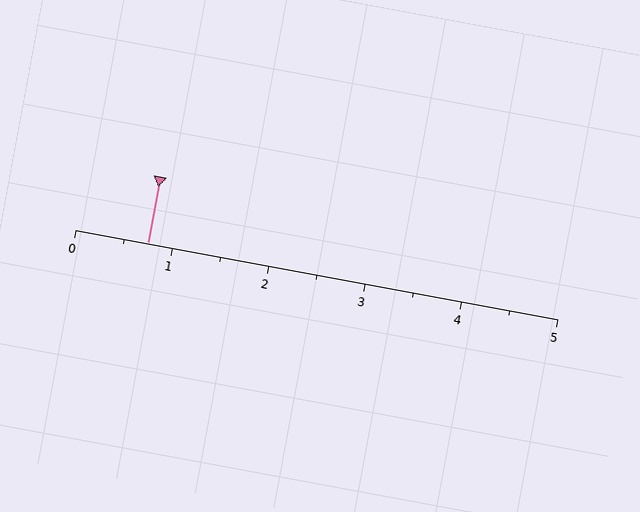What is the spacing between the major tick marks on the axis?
The major ticks are spaced 1 apart.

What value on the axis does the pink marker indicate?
The marker indicates approximately 0.8.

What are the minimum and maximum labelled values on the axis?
The axis runs from 0 to 5.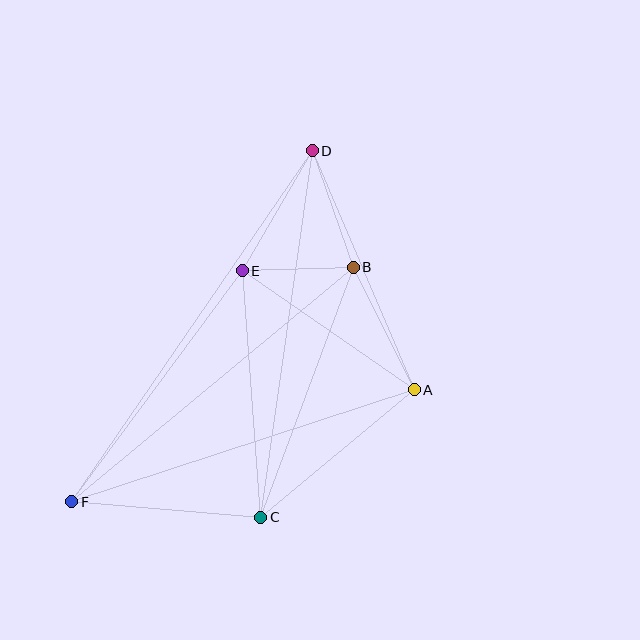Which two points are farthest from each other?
Points D and F are farthest from each other.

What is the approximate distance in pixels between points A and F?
The distance between A and F is approximately 360 pixels.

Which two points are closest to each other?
Points B and E are closest to each other.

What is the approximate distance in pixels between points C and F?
The distance between C and F is approximately 190 pixels.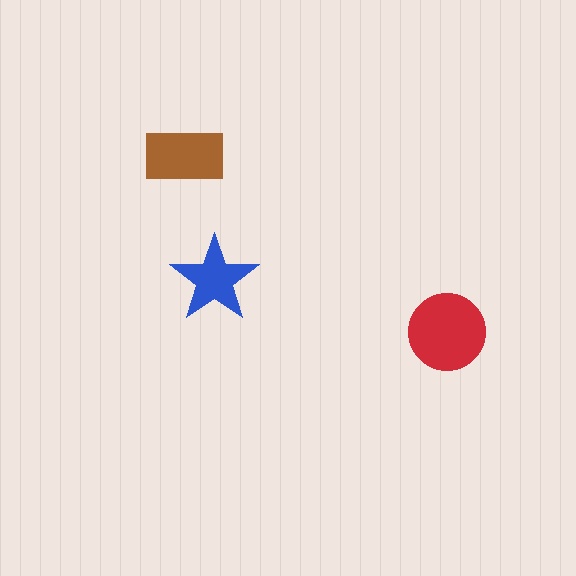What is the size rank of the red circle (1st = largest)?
1st.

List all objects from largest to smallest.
The red circle, the brown rectangle, the blue star.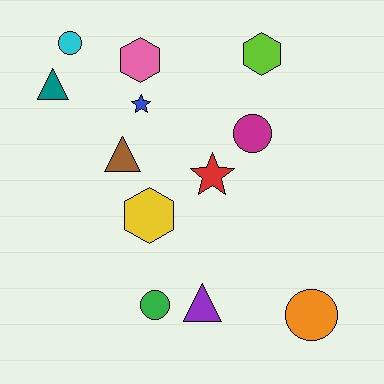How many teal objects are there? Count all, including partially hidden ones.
There is 1 teal object.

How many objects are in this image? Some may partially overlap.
There are 12 objects.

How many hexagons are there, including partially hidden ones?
There are 3 hexagons.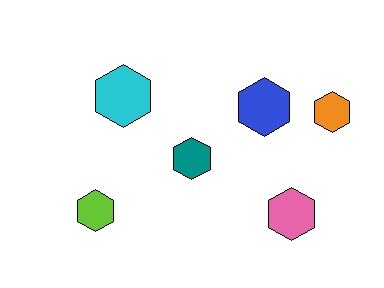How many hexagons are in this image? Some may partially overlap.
There are 6 hexagons.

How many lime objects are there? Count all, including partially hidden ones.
There is 1 lime object.